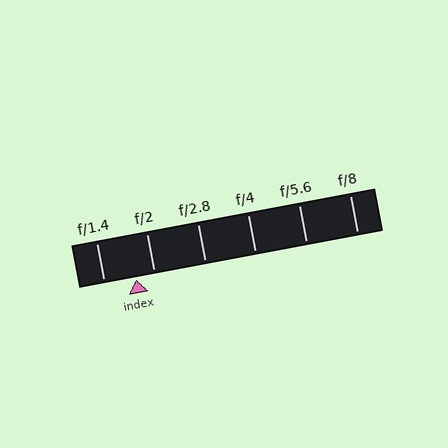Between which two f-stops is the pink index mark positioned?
The index mark is between f/1.4 and f/2.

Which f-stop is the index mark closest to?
The index mark is closest to f/2.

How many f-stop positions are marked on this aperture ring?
There are 6 f-stop positions marked.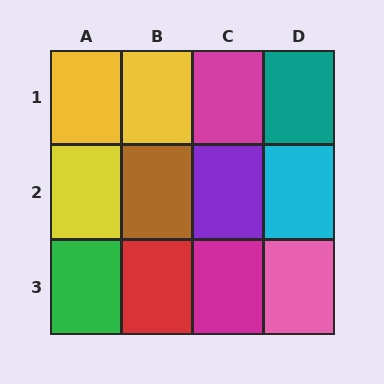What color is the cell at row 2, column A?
Yellow.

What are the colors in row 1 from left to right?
Yellow, yellow, magenta, teal.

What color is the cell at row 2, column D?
Cyan.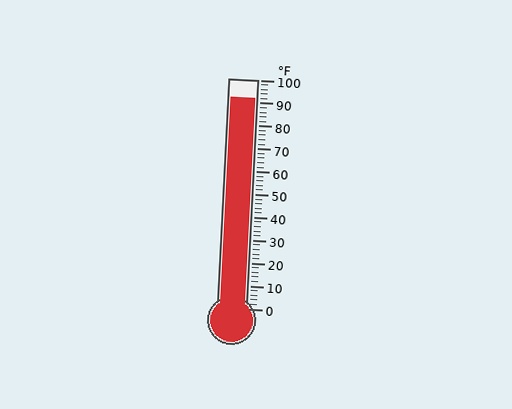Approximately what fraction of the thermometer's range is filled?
The thermometer is filled to approximately 90% of its range.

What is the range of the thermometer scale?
The thermometer scale ranges from 0°F to 100°F.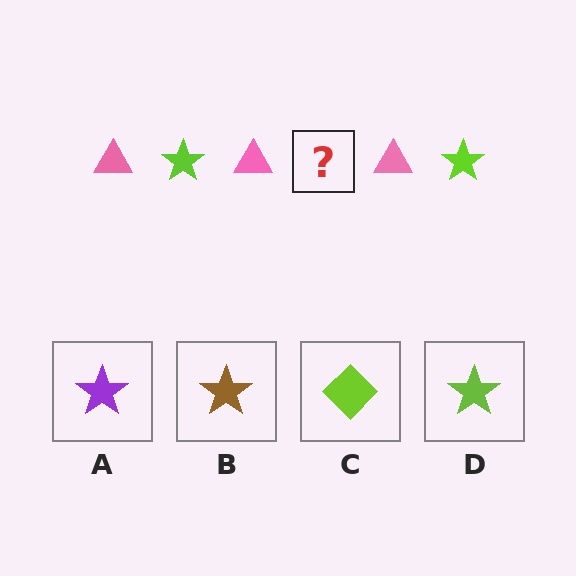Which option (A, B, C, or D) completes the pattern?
D.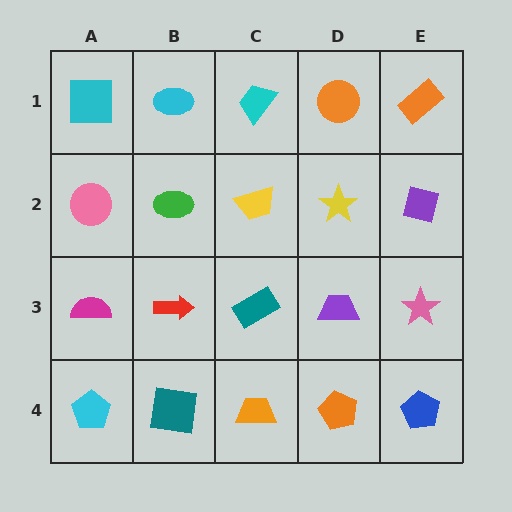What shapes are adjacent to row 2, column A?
A cyan square (row 1, column A), a magenta semicircle (row 3, column A), a green ellipse (row 2, column B).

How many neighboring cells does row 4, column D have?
3.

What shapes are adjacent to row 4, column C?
A teal rectangle (row 3, column C), a teal square (row 4, column B), an orange pentagon (row 4, column D).